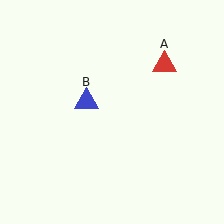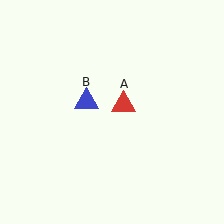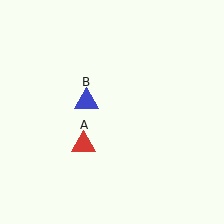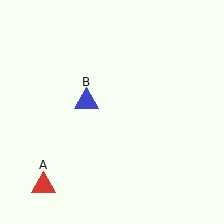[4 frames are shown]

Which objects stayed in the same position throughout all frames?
Blue triangle (object B) remained stationary.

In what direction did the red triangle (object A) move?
The red triangle (object A) moved down and to the left.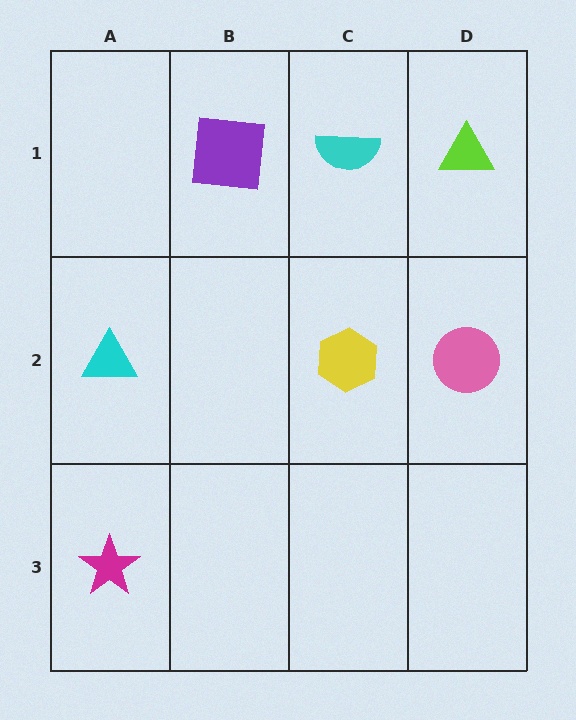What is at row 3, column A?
A magenta star.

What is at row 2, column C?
A yellow hexagon.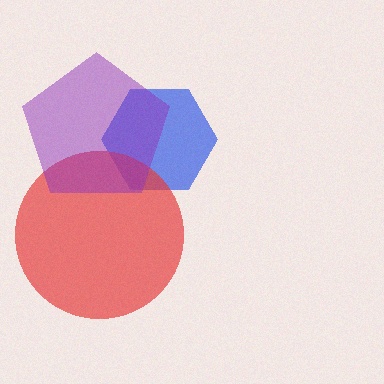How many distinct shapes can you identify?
There are 3 distinct shapes: a blue hexagon, a red circle, a purple pentagon.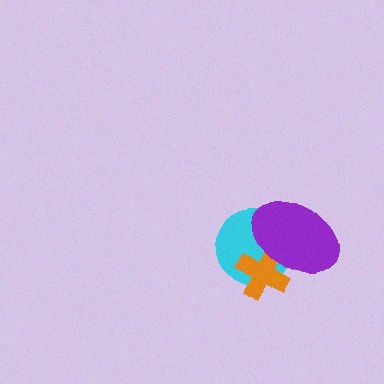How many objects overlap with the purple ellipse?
2 objects overlap with the purple ellipse.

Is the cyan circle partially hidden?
Yes, it is partially covered by another shape.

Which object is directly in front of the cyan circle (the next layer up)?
The orange cross is directly in front of the cyan circle.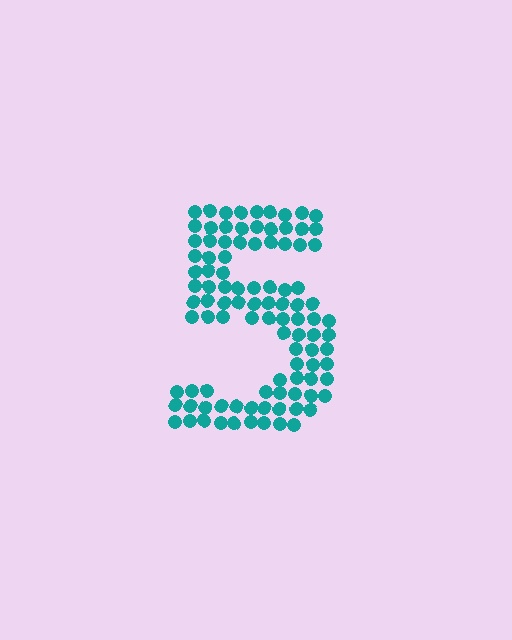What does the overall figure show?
The overall figure shows the digit 5.